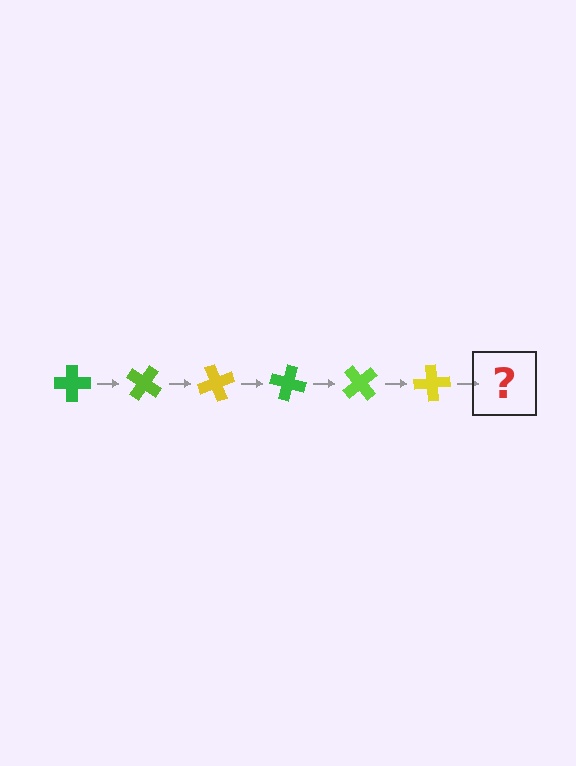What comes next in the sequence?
The next element should be a green cross, rotated 210 degrees from the start.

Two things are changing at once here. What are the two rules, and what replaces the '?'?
The two rules are that it rotates 35 degrees each step and the color cycles through green, lime, and yellow. The '?' should be a green cross, rotated 210 degrees from the start.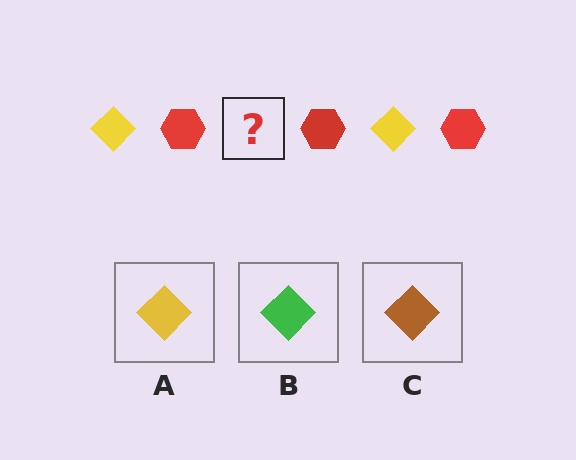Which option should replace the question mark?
Option A.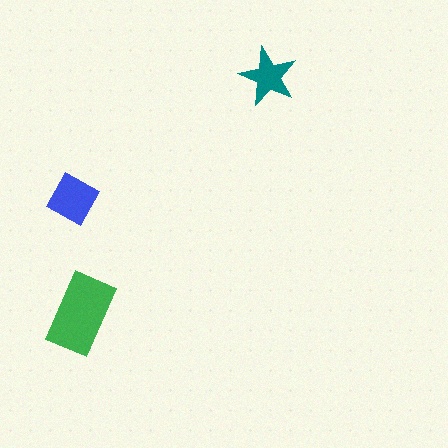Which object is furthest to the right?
The teal star is rightmost.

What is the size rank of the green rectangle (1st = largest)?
1st.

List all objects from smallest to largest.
The teal star, the blue diamond, the green rectangle.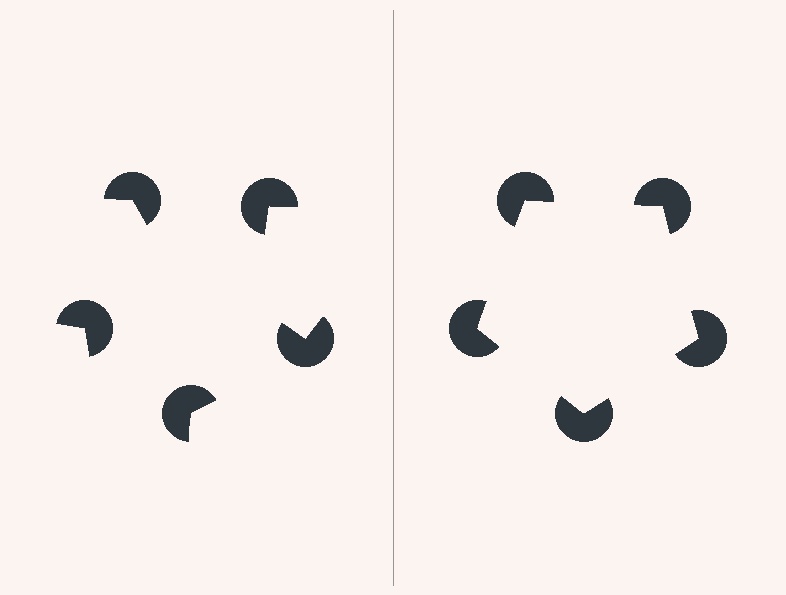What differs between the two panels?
The pac-man discs are positioned identically on both sides; only the wedge orientations differ. On the right they align to a pentagon; on the left they are misaligned.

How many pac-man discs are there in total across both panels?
10 — 5 on each side.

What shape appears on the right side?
An illusory pentagon.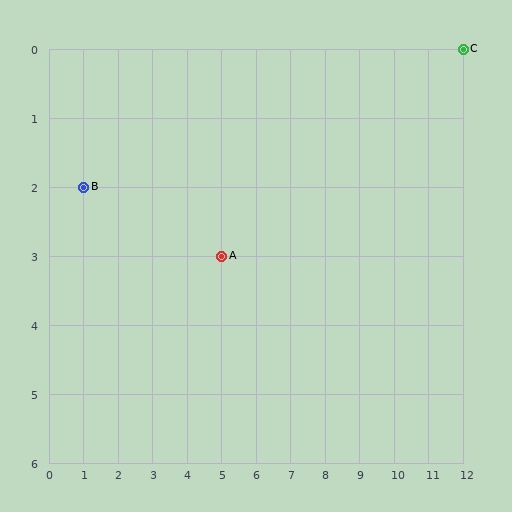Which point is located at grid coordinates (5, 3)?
Point A is at (5, 3).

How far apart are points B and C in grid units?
Points B and C are 11 columns and 2 rows apart (about 11.2 grid units diagonally).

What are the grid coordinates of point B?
Point B is at grid coordinates (1, 2).